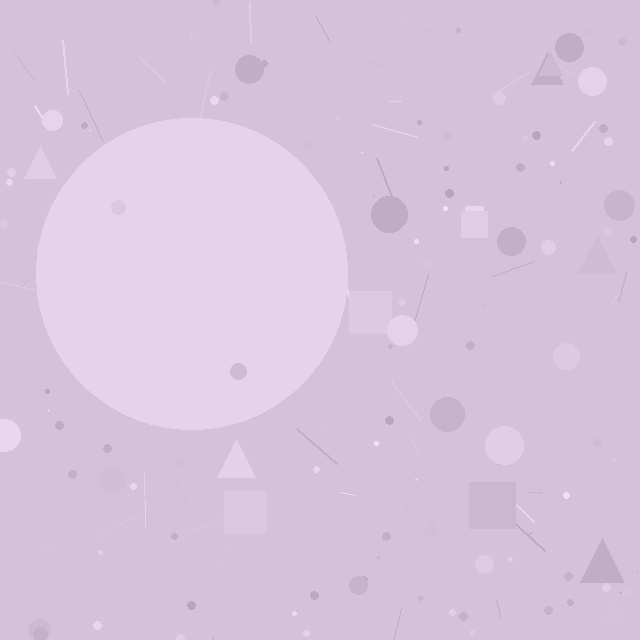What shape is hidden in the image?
A circle is hidden in the image.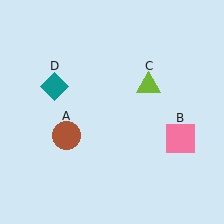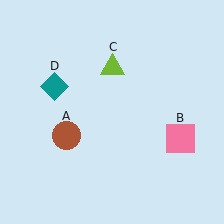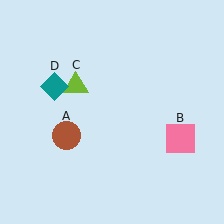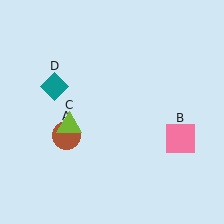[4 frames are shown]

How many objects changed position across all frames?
1 object changed position: lime triangle (object C).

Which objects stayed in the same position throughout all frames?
Brown circle (object A) and pink square (object B) and teal diamond (object D) remained stationary.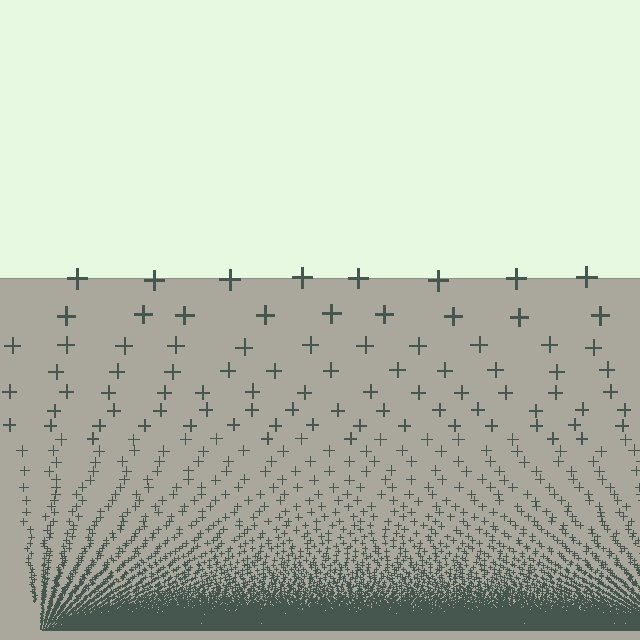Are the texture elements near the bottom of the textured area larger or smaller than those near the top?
Smaller. The gradient is inverted — elements near the bottom are smaller and denser.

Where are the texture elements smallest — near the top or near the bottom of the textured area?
Near the bottom.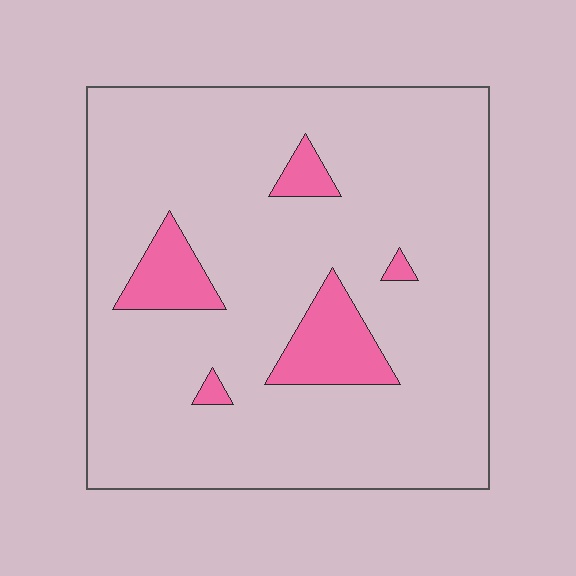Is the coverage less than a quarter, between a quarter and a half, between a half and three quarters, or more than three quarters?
Less than a quarter.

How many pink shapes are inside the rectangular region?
5.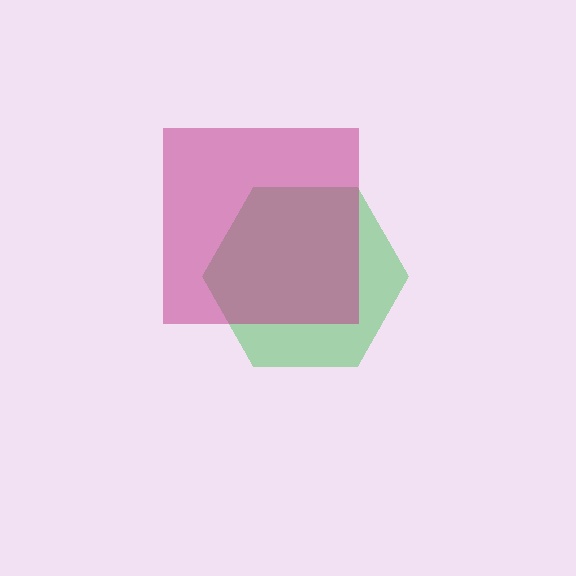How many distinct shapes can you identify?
There are 2 distinct shapes: a green hexagon, a magenta square.